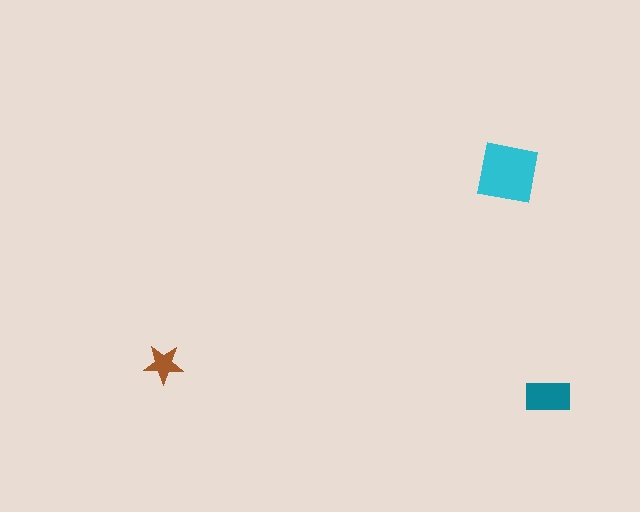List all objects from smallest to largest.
The brown star, the teal rectangle, the cyan square.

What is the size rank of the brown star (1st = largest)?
3rd.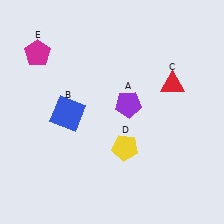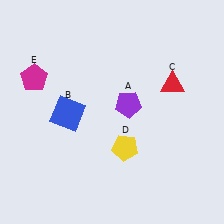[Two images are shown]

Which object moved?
The magenta pentagon (E) moved down.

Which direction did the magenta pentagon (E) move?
The magenta pentagon (E) moved down.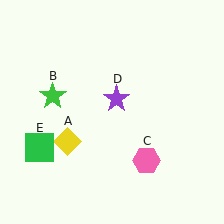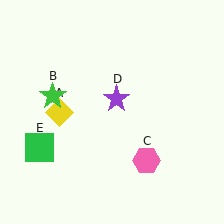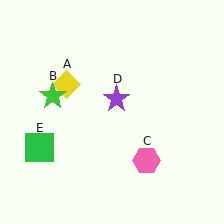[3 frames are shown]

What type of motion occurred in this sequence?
The yellow diamond (object A) rotated clockwise around the center of the scene.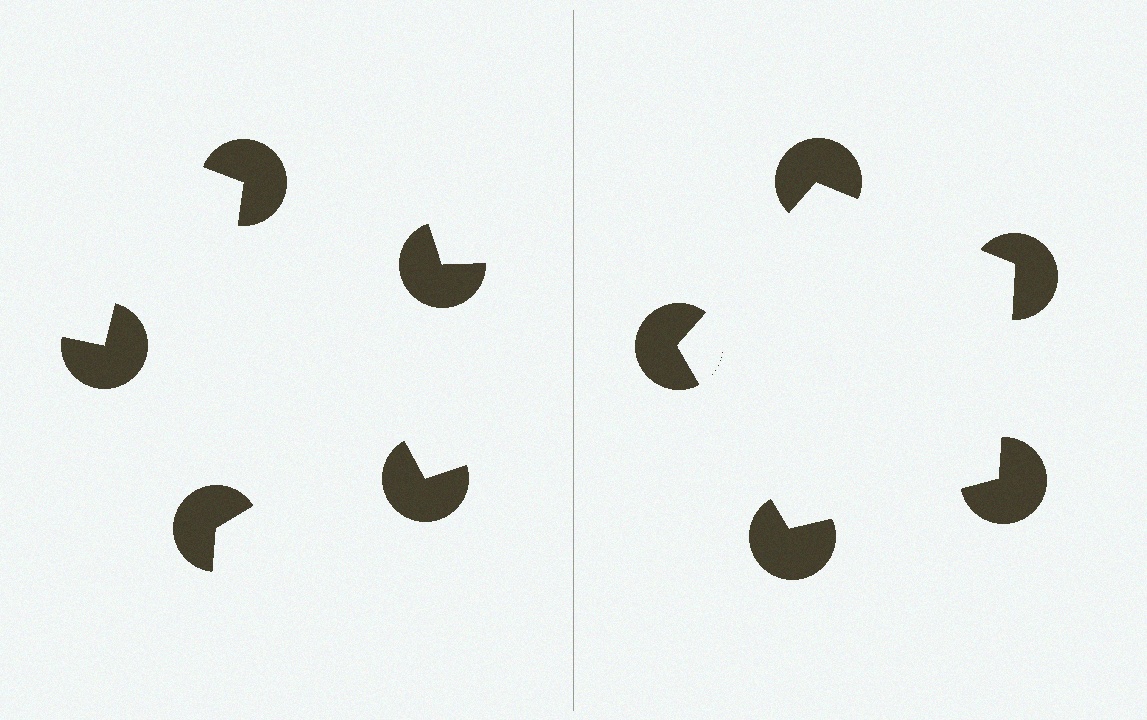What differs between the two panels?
The pac-man discs are positioned identically on both sides; only the wedge orientations differ. On the right they align to a pentagon; on the left they are misaligned.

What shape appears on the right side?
An illusory pentagon.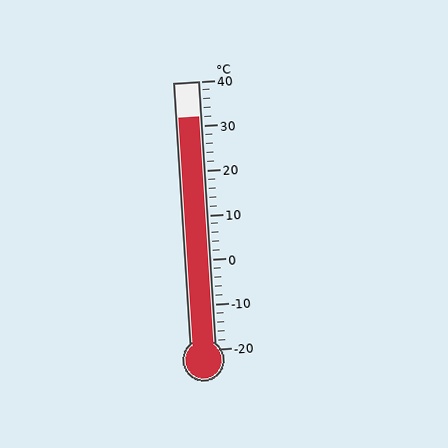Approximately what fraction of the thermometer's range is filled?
The thermometer is filled to approximately 85% of its range.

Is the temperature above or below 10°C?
The temperature is above 10°C.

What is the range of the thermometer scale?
The thermometer scale ranges from -20°C to 40°C.